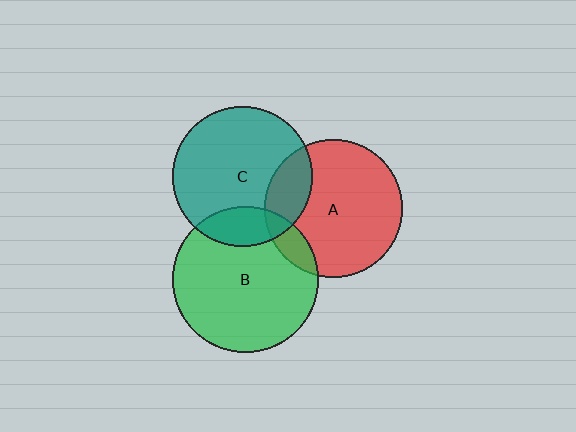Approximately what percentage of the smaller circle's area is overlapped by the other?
Approximately 20%.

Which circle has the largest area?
Circle B (green).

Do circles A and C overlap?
Yes.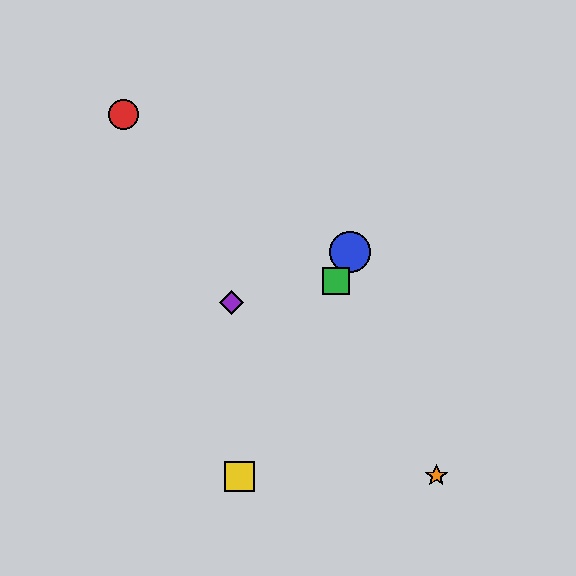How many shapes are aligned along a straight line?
3 shapes (the blue circle, the green square, the yellow square) are aligned along a straight line.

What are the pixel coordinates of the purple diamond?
The purple diamond is at (232, 303).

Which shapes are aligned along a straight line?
The blue circle, the green square, the yellow square are aligned along a straight line.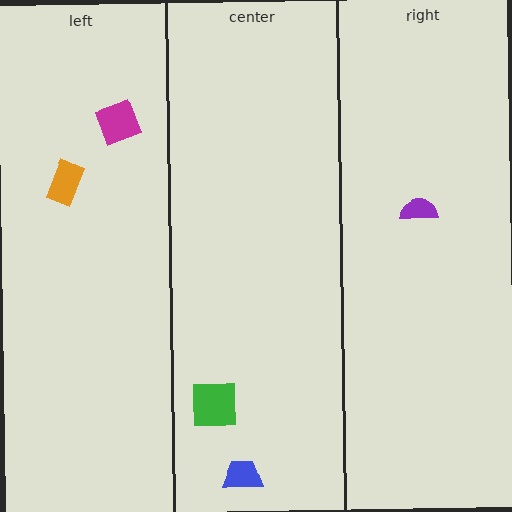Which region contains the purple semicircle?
The right region.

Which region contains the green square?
The center region.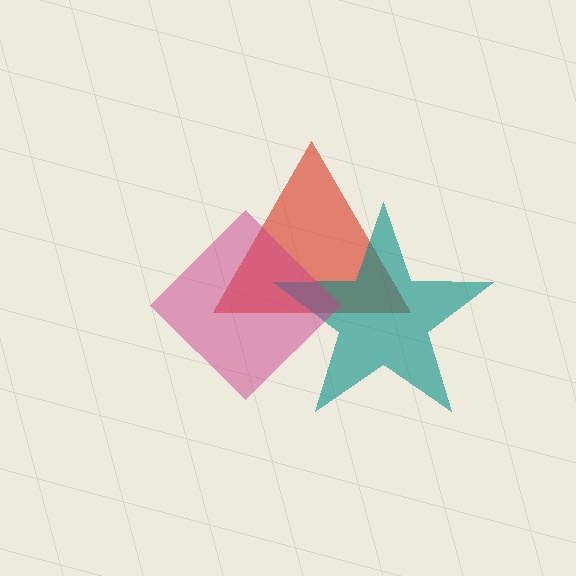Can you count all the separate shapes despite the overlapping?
Yes, there are 3 separate shapes.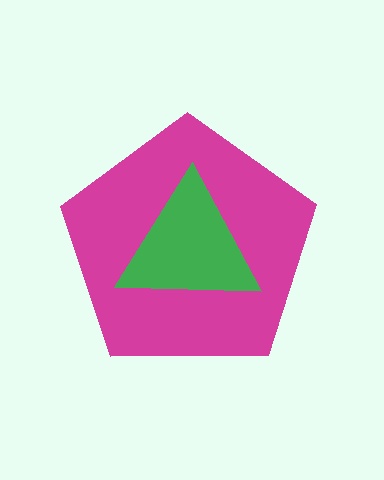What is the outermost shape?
The magenta pentagon.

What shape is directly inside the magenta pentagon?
The green triangle.